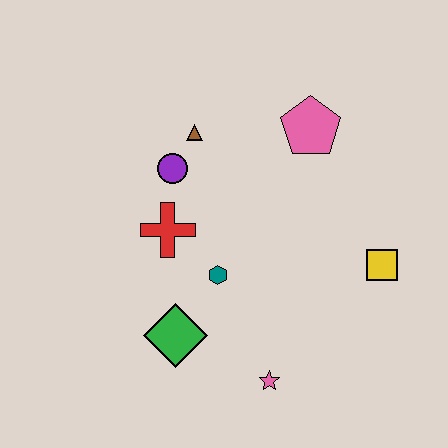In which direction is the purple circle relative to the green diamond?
The purple circle is above the green diamond.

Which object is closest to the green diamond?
The teal hexagon is closest to the green diamond.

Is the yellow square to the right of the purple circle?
Yes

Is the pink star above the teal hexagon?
No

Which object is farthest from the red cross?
The yellow square is farthest from the red cross.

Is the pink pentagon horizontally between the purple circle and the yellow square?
Yes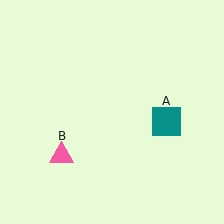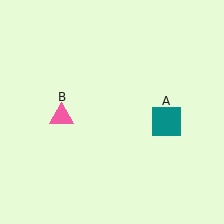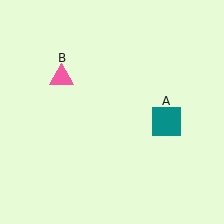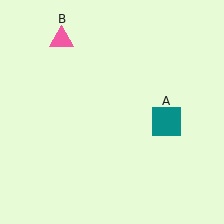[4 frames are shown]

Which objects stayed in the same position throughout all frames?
Teal square (object A) remained stationary.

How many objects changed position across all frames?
1 object changed position: pink triangle (object B).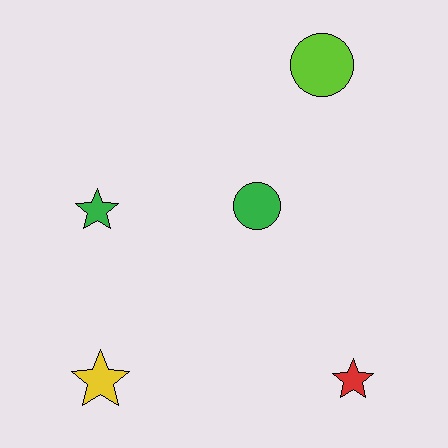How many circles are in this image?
There are 2 circles.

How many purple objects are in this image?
There are no purple objects.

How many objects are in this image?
There are 5 objects.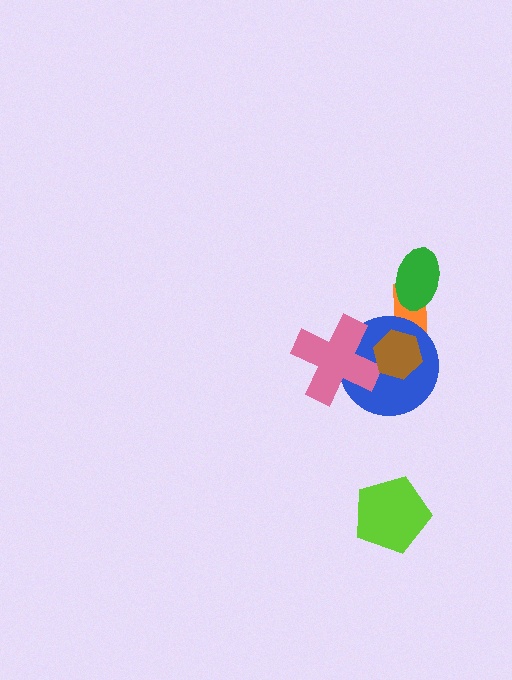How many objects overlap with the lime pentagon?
0 objects overlap with the lime pentagon.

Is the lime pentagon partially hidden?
No, no other shape covers it.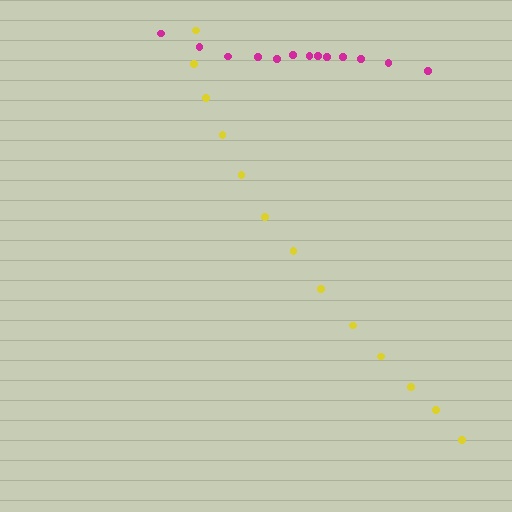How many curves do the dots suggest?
There are 2 distinct paths.